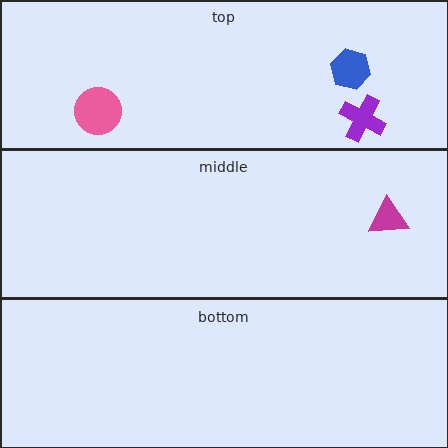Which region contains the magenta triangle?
The middle region.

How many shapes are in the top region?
3.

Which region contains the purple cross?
The top region.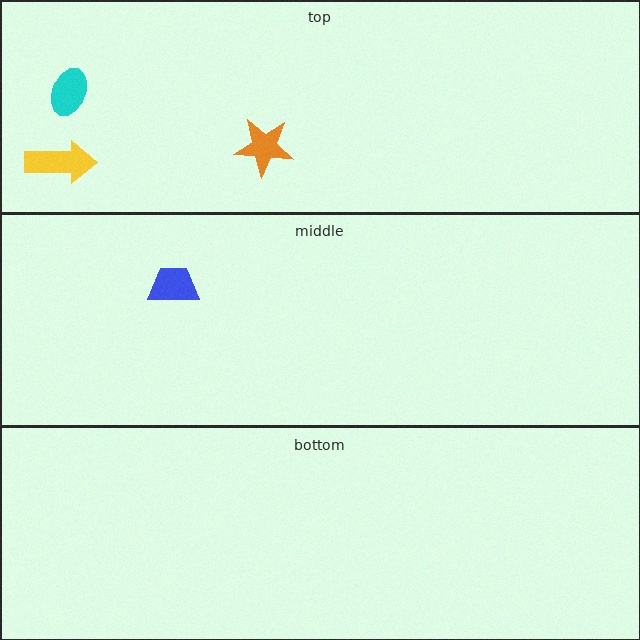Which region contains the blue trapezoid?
The middle region.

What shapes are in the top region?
The cyan ellipse, the yellow arrow, the orange star.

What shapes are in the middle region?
The blue trapezoid.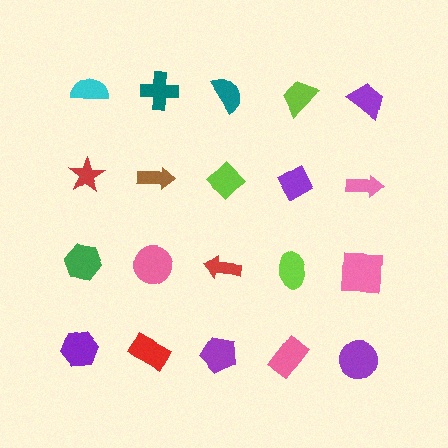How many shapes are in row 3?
5 shapes.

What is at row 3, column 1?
A green hexagon.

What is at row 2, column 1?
A red star.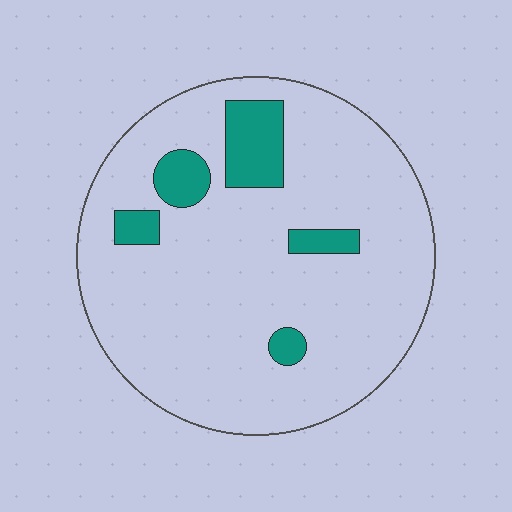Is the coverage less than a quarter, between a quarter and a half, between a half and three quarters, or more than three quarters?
Less than a quarter.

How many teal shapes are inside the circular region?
5.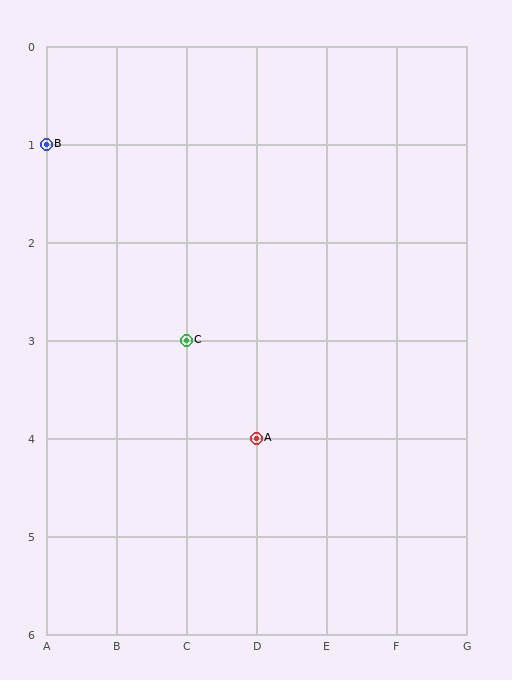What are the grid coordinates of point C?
Point C is at grid coordinates (C, 3).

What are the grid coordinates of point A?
Point A is at grid coordinates (D, 4).